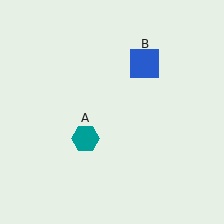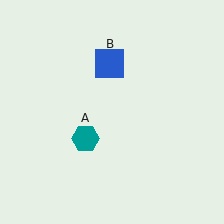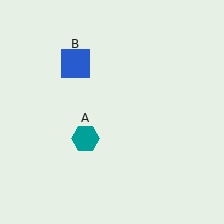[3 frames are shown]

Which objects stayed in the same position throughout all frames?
Teal hexagon (object A) remained stationary.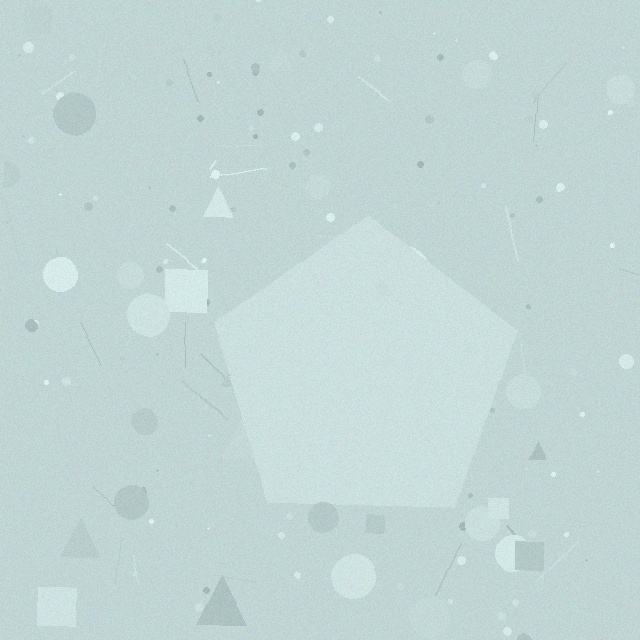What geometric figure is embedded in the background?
A pentagon is embedded in the background.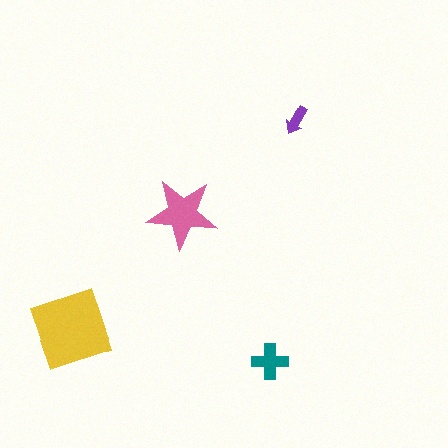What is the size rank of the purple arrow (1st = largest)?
4th.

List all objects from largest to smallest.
The yellow square, the pink star, the teal cross, the purple arrow.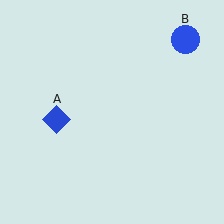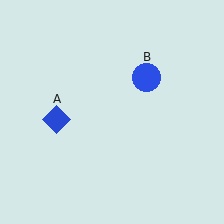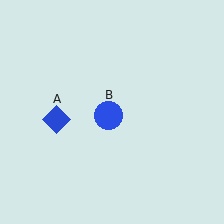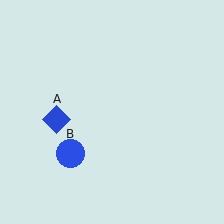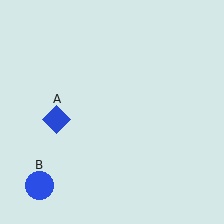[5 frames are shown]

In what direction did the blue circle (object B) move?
The blue circle (object B) moved down and to the left.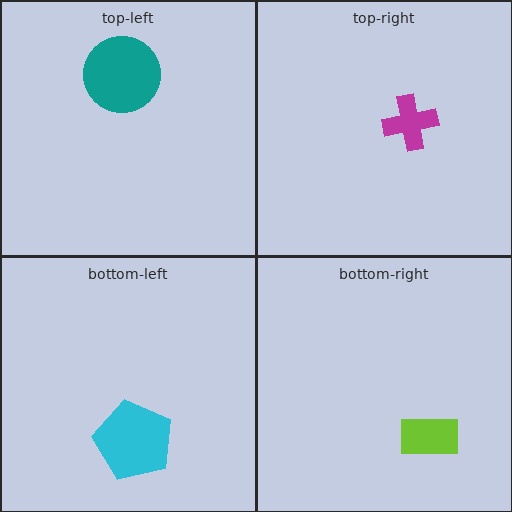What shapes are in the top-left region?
The teal circle.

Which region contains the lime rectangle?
The bottom-right region.